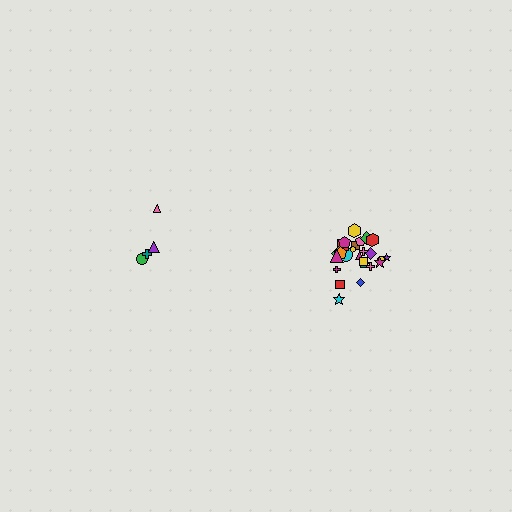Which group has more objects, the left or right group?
The right group.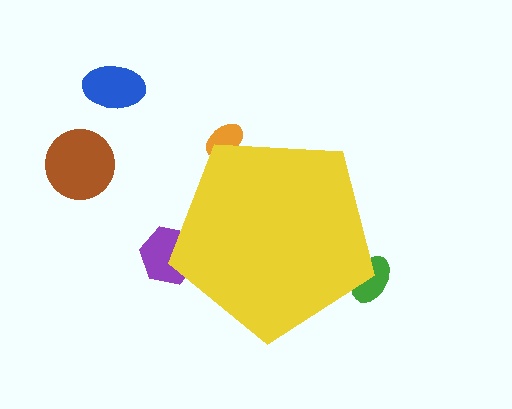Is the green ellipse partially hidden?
Yes, the green ellipse is partially hidden behind the yellow pentagon.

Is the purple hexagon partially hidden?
Yes, the purple hexagon is partially hidden behind the yellow pentagon.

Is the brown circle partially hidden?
No, the brown circle is fully visible.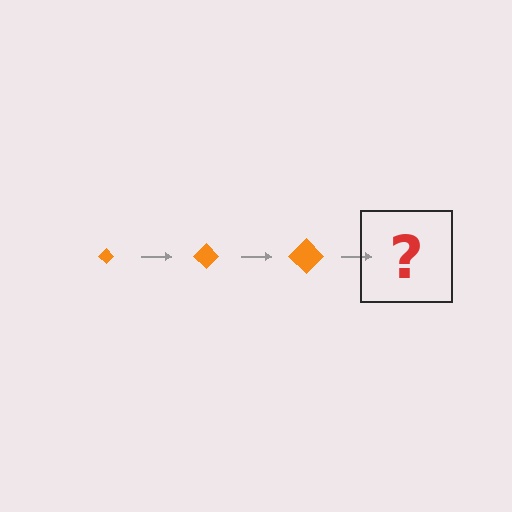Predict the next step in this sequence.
The next step is an orange diamond, larger than the previous one.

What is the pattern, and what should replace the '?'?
The pattern is that the diamond gets progressively larger each step. The '?' should be an orange diamond, larger than the previous one.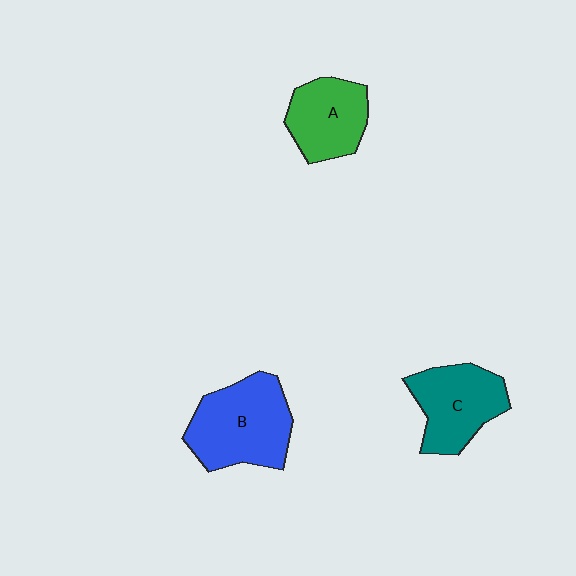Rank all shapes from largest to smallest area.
From largest to smallest: B (blue), C (teal), A (green).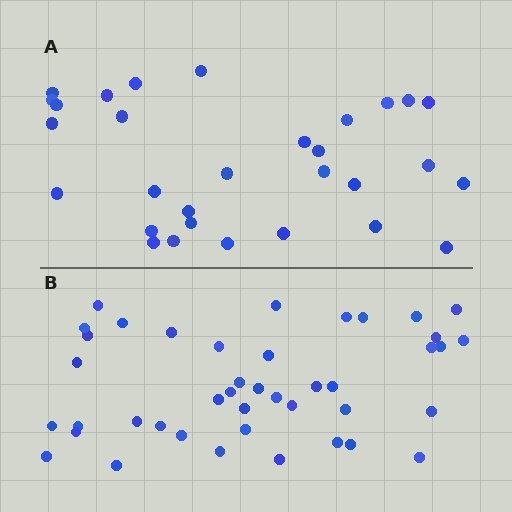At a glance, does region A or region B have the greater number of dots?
Region B (the bottom region) has more dots.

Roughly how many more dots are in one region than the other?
Region B has roughly 12 or so more dots than region A.